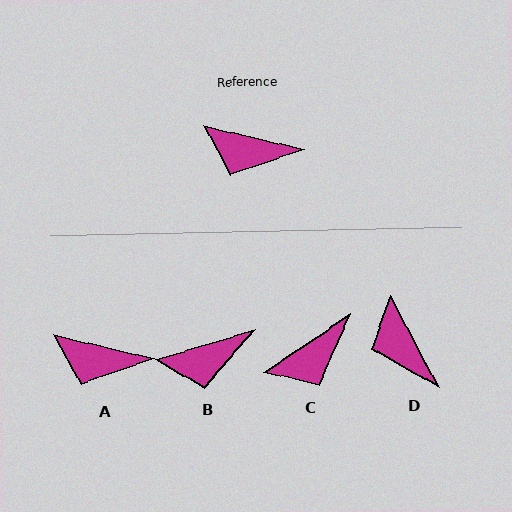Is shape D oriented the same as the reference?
No, it is off by about 49 degrees.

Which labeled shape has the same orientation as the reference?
A.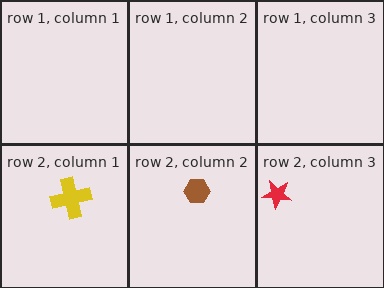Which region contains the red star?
The row 2, column 3 region.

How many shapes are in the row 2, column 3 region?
1.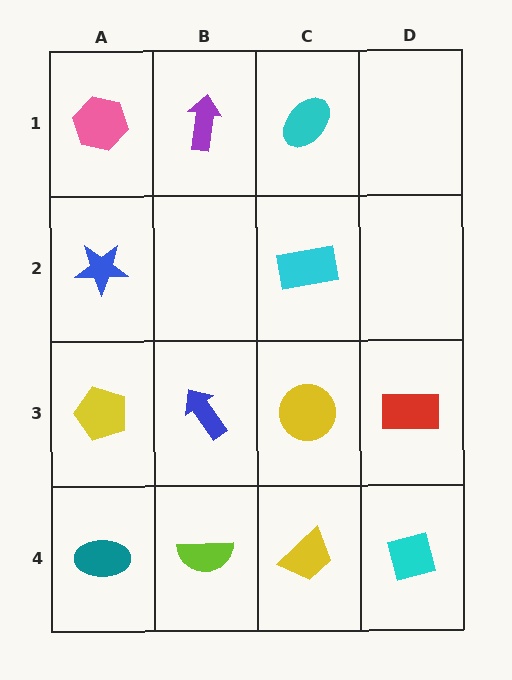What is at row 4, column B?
A lime semicircle.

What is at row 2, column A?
A blue star.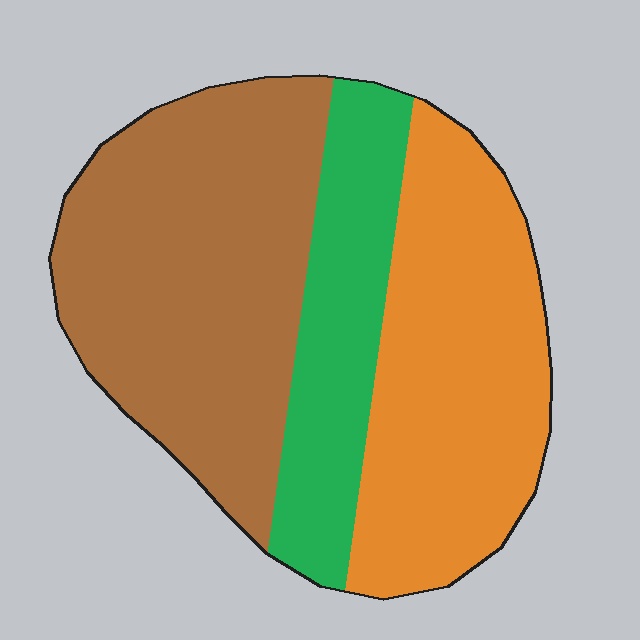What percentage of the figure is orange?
Orange covers 36% of the figure.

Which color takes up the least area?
Green, at roughly 20%.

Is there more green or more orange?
Orange.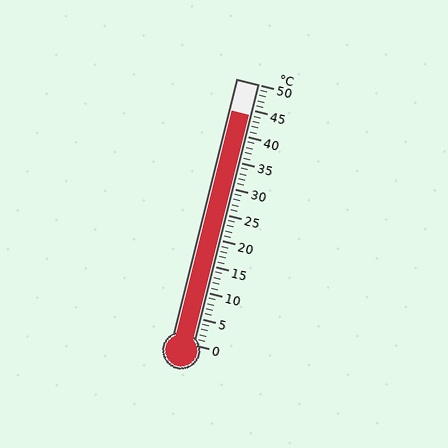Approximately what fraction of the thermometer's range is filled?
The thermometer is filled to approximately 90% of its range.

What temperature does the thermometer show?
The thermometer shows approximately 44°C.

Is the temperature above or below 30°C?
The temperature is above 30°C.